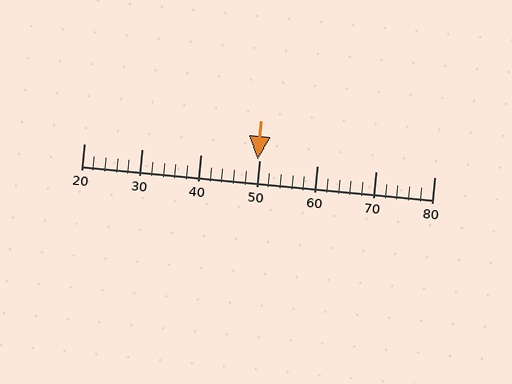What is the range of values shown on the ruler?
The ruler shows values from 20 to 80.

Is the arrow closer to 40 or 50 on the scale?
The arrow is closer to 50.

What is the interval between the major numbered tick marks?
The major tick marks are spaced 10 units apart.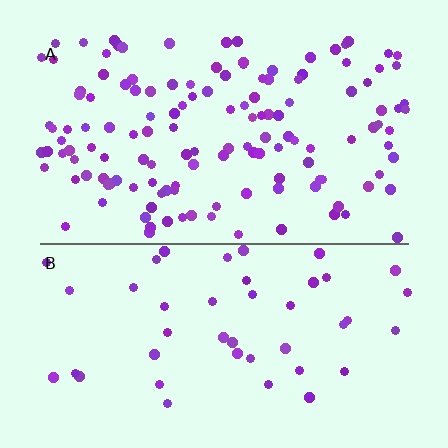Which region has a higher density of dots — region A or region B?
A (the top).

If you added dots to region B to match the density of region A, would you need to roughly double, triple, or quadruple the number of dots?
Approximately triple.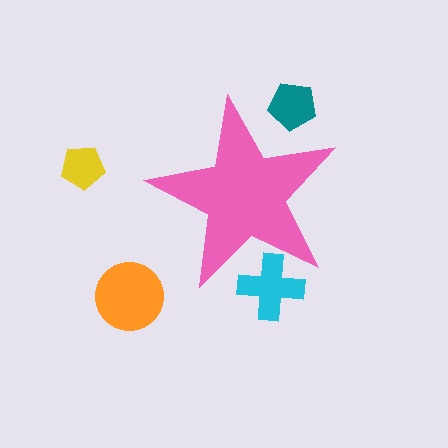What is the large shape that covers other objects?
A pink star.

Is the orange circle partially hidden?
No, the orange circle is fully visible.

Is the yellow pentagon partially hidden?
No, the yellow pentagon is fully visible.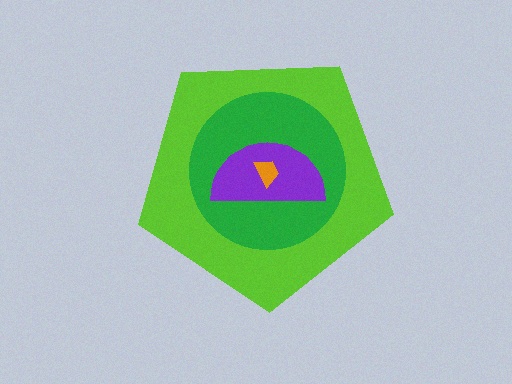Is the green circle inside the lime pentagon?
Yes.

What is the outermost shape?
The lime pentagon.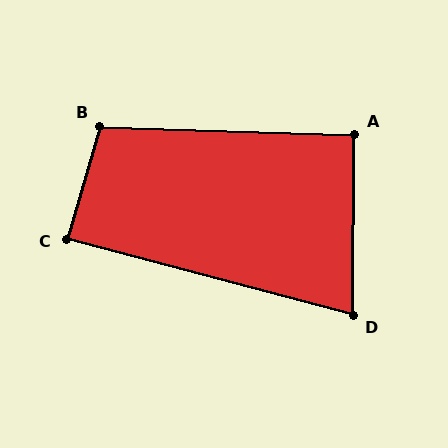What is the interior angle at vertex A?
Approximately 91 degrees (approximately right).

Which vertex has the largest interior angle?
B, at approximately 104 degrees.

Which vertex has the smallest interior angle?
D, at approximately 76 degrees.